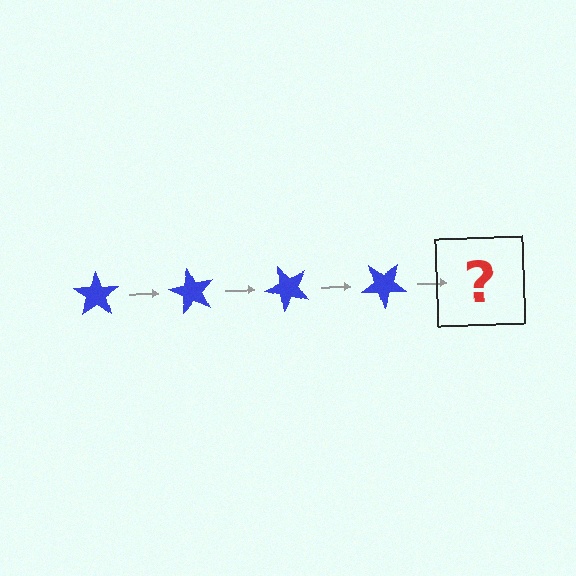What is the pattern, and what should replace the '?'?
The pattern is that the star rotates 60 degrees each step. The '?' should be a blue star rotated 240 degrees.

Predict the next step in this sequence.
The next step is a blue star rotated 240 degrees.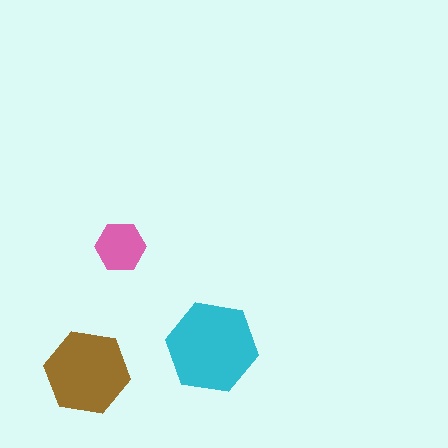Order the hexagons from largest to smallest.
the cyan one, the brown one, the pink one.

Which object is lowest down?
The brown hexagon is bottommost.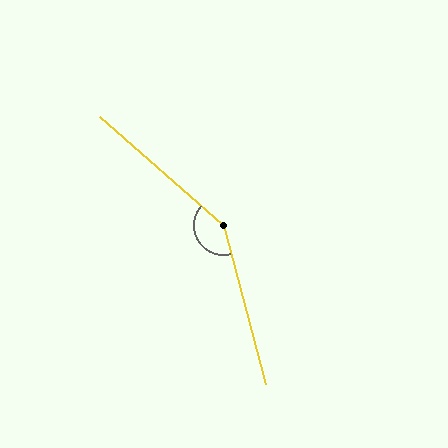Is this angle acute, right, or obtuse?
It is obtuse.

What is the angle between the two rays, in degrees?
Approximately 146 degrees.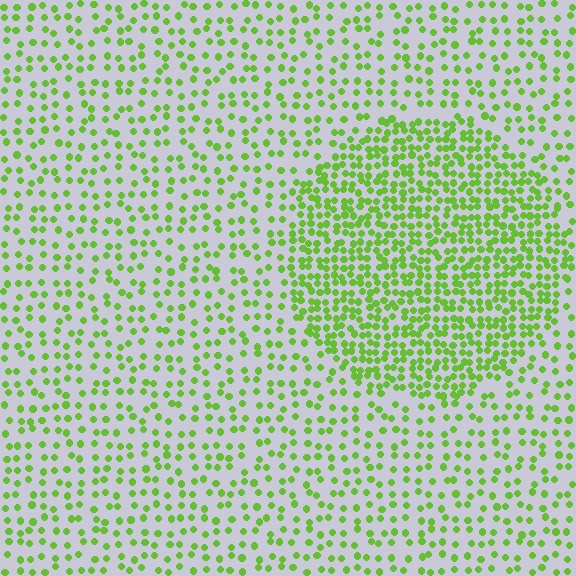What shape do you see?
I see a circle.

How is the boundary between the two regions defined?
The boundary is defined by a change in element density (approximately 2.2x ratio). All elements are the same color, size, and shape.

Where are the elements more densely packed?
The elements are more densely packed inside the circle boundary.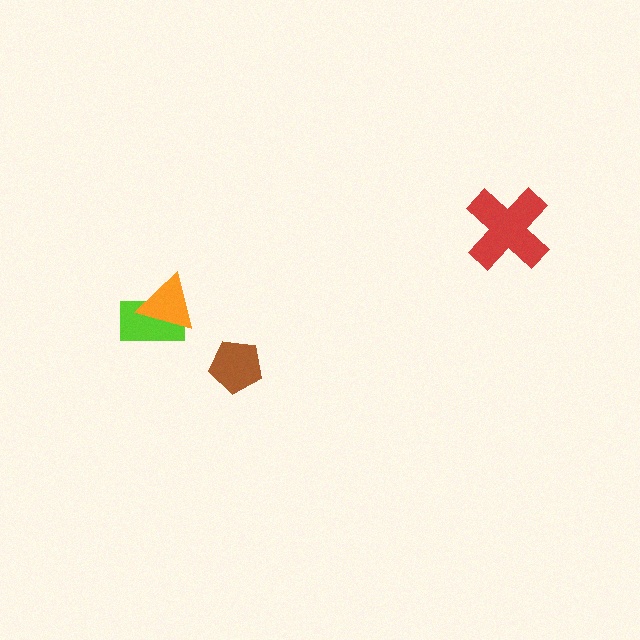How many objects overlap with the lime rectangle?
1 object overlaps with the lime rectangle.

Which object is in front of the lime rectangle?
The orange triangle is in front of the lime rectangle.